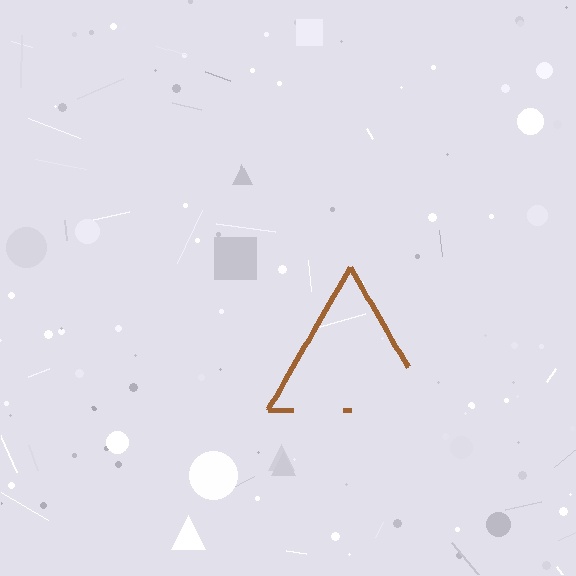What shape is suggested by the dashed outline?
The dashed outline suggests a triangle.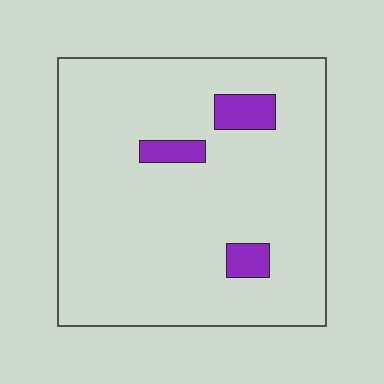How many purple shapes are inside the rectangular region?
3.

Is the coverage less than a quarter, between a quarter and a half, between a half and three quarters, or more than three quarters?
Less than a quarter.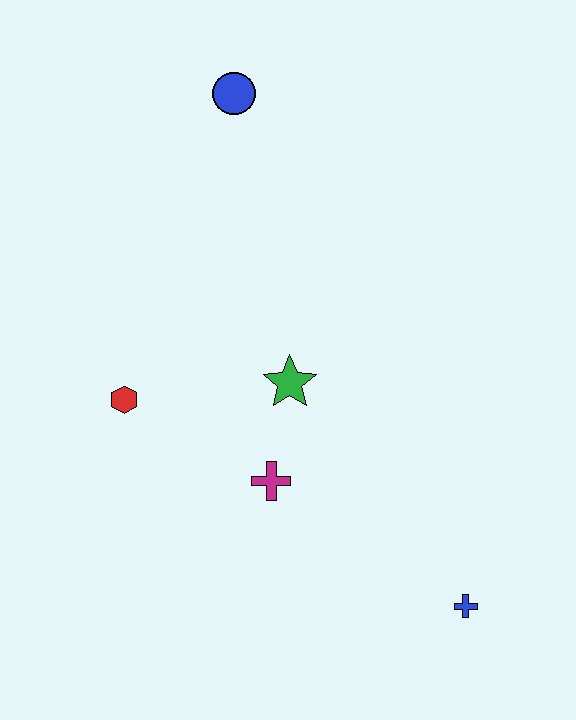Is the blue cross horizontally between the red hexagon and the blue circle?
No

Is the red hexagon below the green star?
Yes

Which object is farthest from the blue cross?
The blue circle is farthest from the blue cross.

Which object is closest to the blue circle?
The green star is closest to the blue circle.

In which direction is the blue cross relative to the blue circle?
The blue cross is below the blue circle.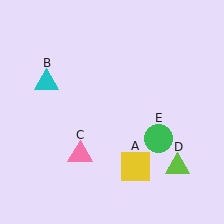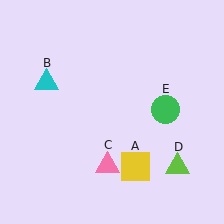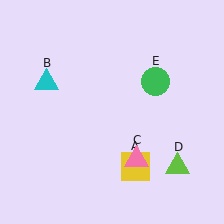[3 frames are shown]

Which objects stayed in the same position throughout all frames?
Yellow square (object A) and cyan triangle (object B) and lime triangle (object D) remained stationary.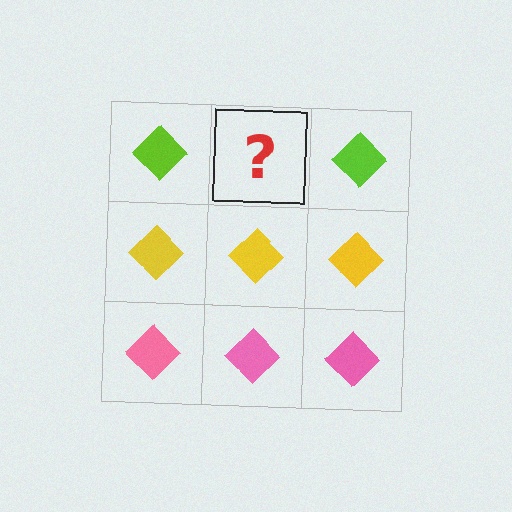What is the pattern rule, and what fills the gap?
The rule is that each row has a consistent color. The gap should be filled with a lime diamond.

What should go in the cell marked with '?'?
The missing cell should contain a lime diamond.